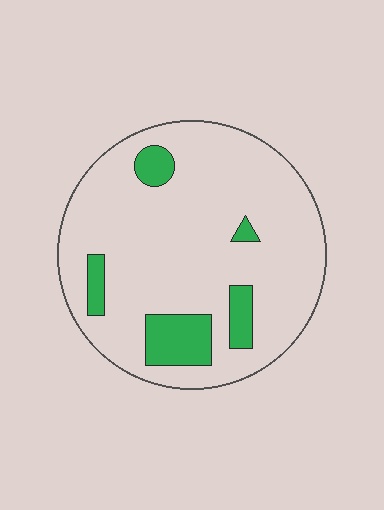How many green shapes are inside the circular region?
5.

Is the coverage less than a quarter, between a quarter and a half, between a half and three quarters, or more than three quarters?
Less than a quarter.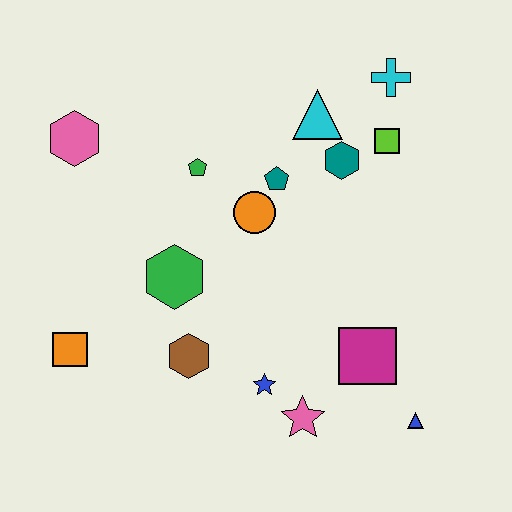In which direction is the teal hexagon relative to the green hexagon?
The teal hexagon is to the right of the green hexagon.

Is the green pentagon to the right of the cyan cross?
No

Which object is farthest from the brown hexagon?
The cyan cross is farthest from the brown hexagon.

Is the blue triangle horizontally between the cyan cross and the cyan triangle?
No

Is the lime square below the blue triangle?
No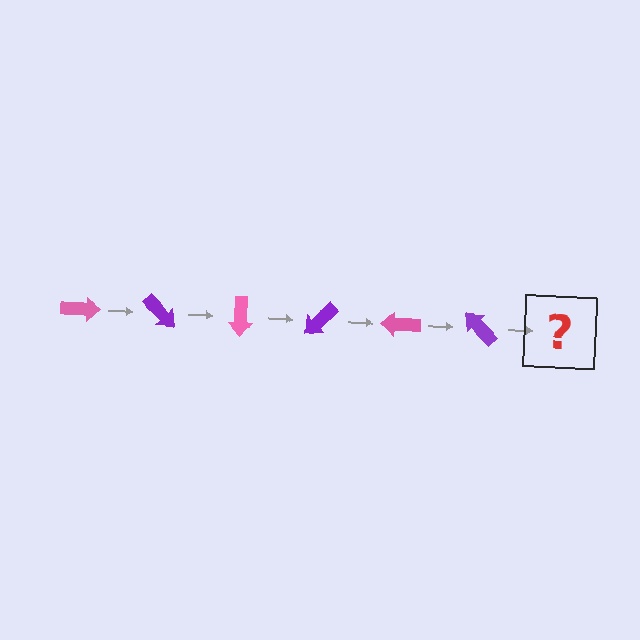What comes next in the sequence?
The next element should be a pink arrow, rotated 270 degrees from the start.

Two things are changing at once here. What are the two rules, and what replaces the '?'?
The two rules are that it rotates 45 degrees each step and the color cycles through pink and purple. The '?' should be a pink arrow, rotated 270 degrees from the start.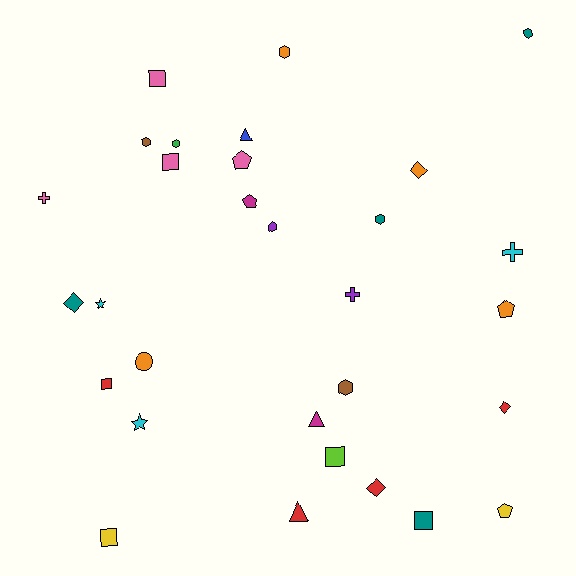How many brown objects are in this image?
There are 2 brown objects.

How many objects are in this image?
There are 30 objects.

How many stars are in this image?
There are 2 stars.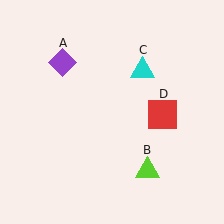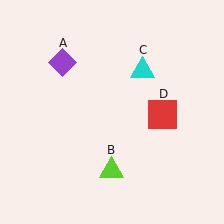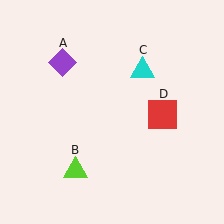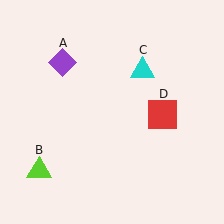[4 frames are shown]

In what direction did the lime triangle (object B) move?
The lime triangle (object B) moved left.